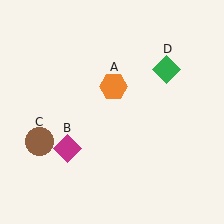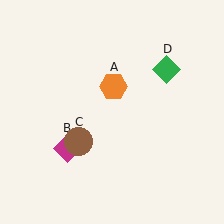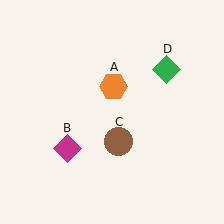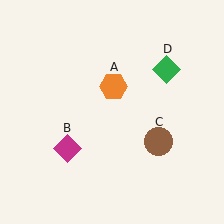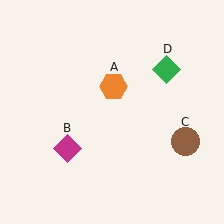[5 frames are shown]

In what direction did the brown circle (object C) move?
The brown circle (object C) moved right.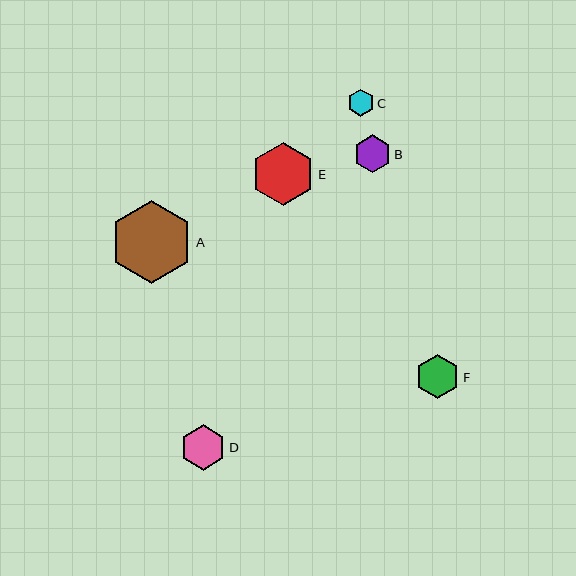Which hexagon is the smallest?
Hexagon C is the smallest with a size of approximately 27 pixels.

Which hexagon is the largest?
Hexagon A is the largest with a size of approximately 83 pixels.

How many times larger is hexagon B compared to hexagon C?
Hexagon B is approximately 1.4 times the size of hexagon C.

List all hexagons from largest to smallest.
From largest to smallest: A, E, D, F, B, C.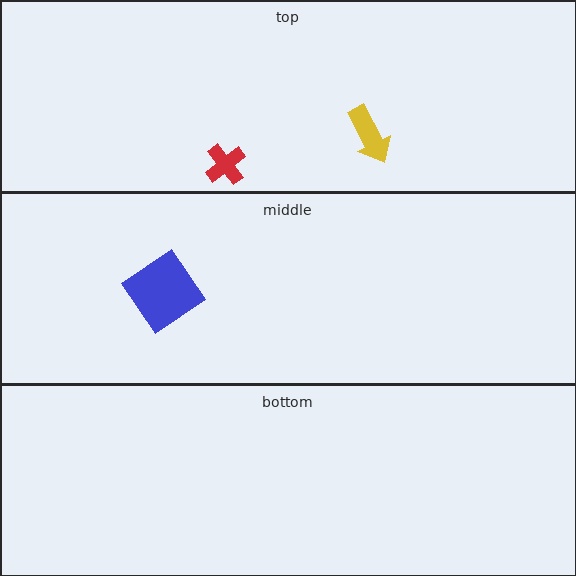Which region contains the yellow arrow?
The top region.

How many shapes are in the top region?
2.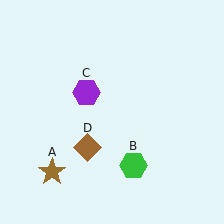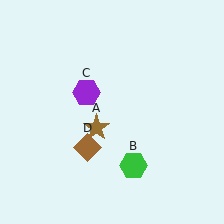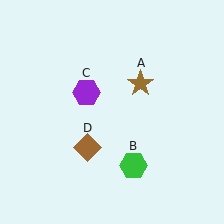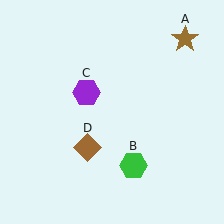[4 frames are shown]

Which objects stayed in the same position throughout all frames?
Green hexagon (object B) and purple hexagon (object C) and brown diamond (object D) remained stationary.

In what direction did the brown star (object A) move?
The brown star (object A) moved up and to the right.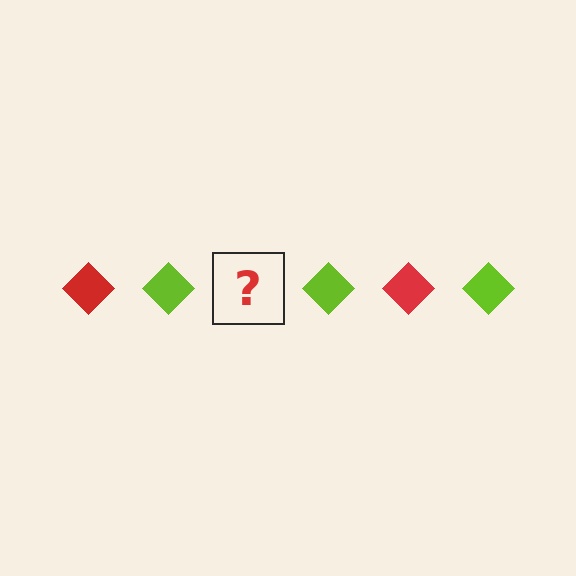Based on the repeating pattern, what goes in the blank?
The blank should be a red diamond.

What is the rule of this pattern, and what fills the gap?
The rule is that the pattern cycles through red, lime diamonds. The gap should be filled with a red diamond.